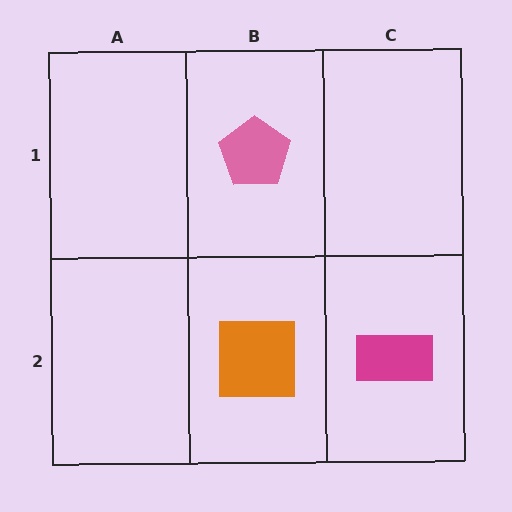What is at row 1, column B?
A pink pentagon.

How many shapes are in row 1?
1 shape.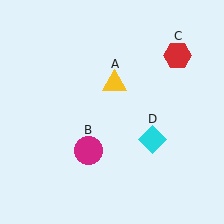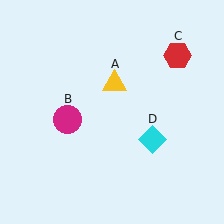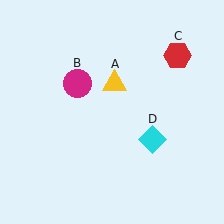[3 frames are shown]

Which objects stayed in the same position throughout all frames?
Yellow triangle (object A) and red hexagon (object C) and cyan diamond (object D) remained stationary.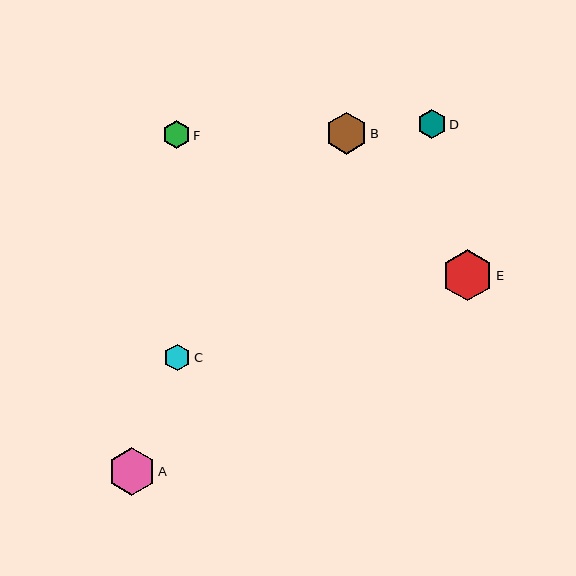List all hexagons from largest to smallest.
From largest to smallest: E, A, B, D, F, C.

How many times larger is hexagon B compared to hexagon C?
Hexagon B is approximately 1.6 times the size of hexagon C.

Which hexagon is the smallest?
Hexagon C is the smallest with a size of approximately 27 pixels.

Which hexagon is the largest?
Hexagon E is the largest with a size of approximately 51 pixels.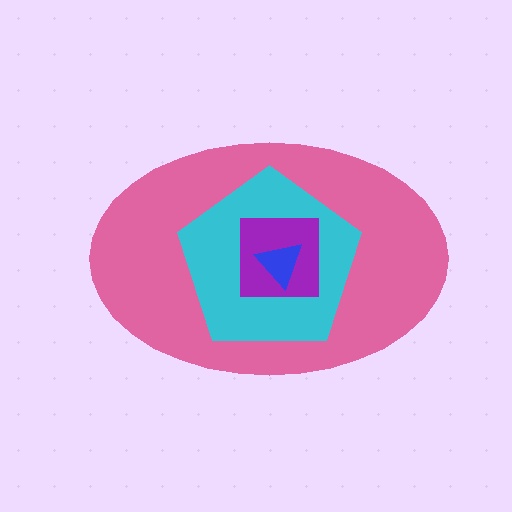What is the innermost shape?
The blue triangle.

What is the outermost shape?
The pink ellipse.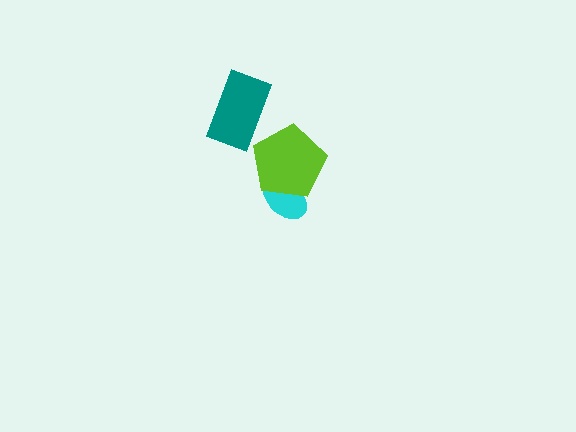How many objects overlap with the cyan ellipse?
1 object overlaps with the cyan ellipse.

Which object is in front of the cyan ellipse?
The lime pentagon is in front of the cyan ellipse.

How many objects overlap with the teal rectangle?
0 objects overlap with the teal rectangle.